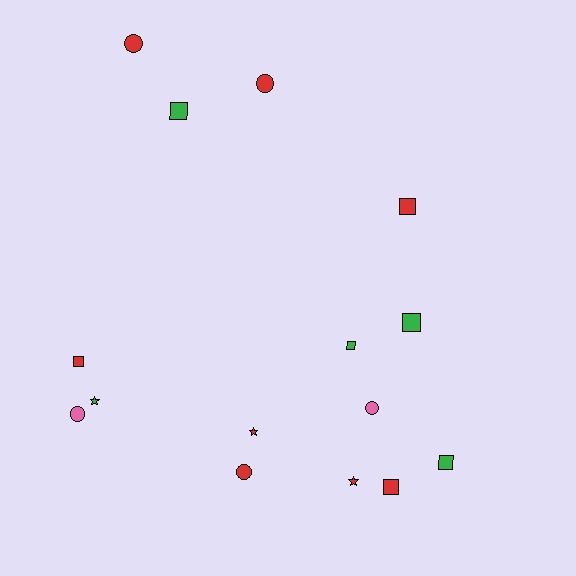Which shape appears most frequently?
Square, with 7 objects.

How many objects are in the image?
There are 15 objects.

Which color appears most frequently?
Red, with 8 objects.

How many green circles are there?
There are no green circles.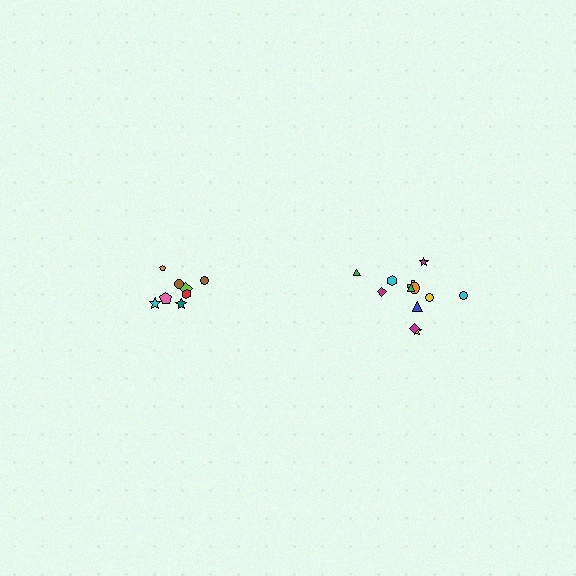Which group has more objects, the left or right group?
The right group.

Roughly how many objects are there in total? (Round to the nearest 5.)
Roughly 20 objects in total.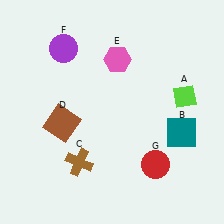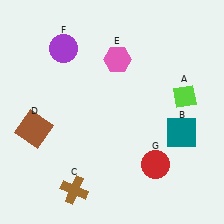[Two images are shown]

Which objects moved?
The objects that moved are: the brown cross (C), the brown square (D).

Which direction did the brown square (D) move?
The brown square (D) moved left.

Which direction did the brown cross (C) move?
The brown cross (C) moved down.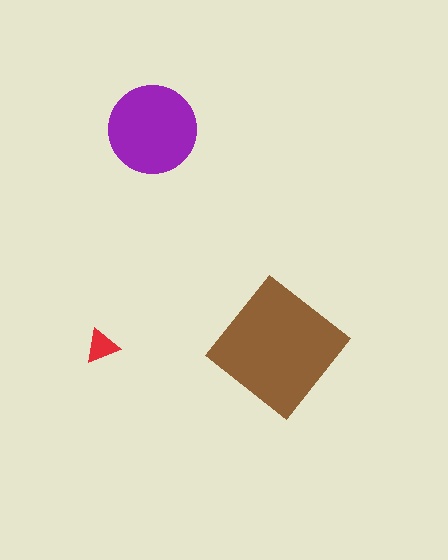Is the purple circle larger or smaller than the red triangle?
Larger.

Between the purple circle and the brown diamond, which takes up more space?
The brown diamond.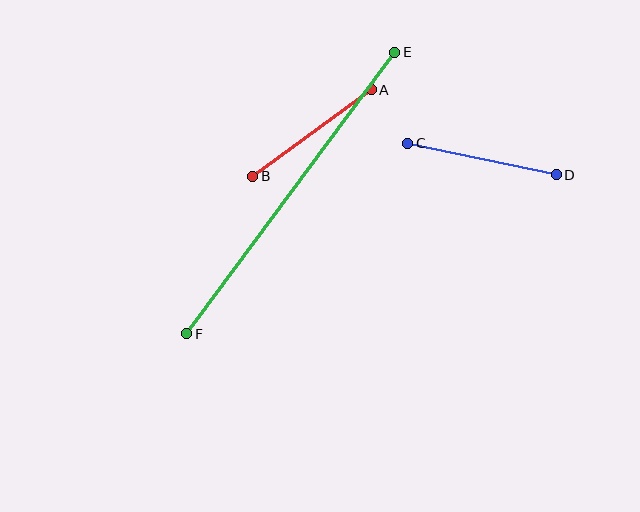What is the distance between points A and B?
The distance is approximately 147 pixels.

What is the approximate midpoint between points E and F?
The midpoint is at approximately (291, 193) pixels.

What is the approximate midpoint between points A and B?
The midpoint is at approximately (312, 133) pixels.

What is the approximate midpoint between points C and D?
The midpoint is at approximately (482, 159) pixels.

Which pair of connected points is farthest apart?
Points E and F are farthest apart.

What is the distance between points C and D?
The distance is approximately 152 pixels.